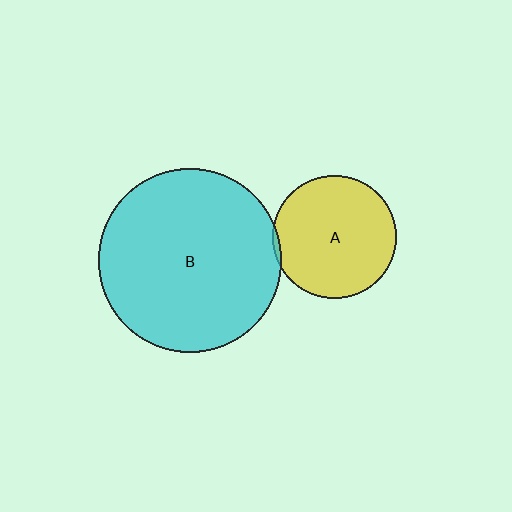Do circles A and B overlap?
Yes.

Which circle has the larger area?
Circle B (cyan).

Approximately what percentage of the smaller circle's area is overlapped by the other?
Approximately 5%.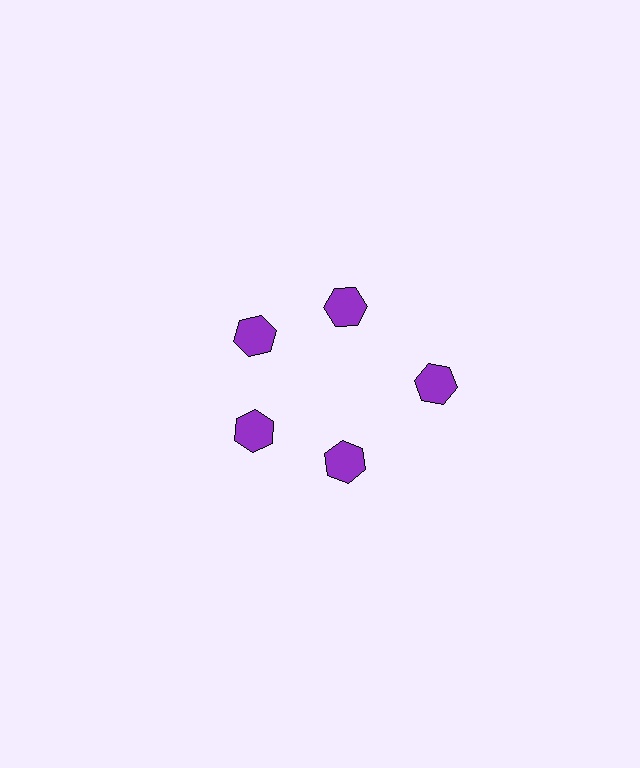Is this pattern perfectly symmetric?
No. The 5 purple hexagons are arranged in a ring, but one element near the 3 o'clock position is pushed outward from the center, breaking the 5-fold rotational symmetry.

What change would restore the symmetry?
The symmetry would be restored by moving it inward, back onto the ring so that all 5 hexagons sit at equal angles and equal distance from the center.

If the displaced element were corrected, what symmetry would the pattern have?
It would have 5-fold rotational symmetry — the pattern would map onto itself every 72 degrees.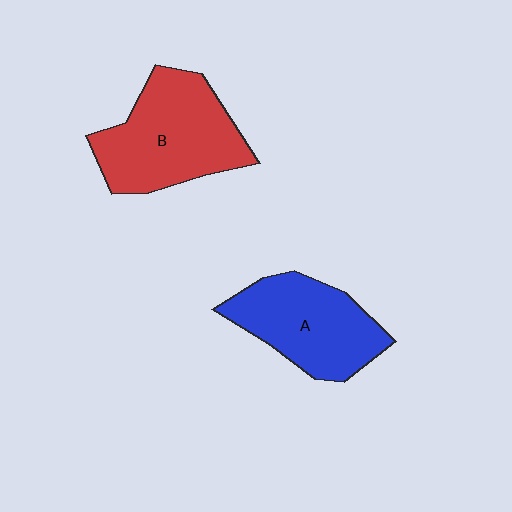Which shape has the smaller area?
Shape A (blue).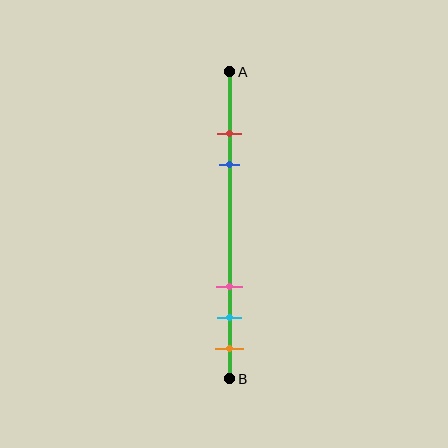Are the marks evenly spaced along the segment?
No, the marks are not evenly spaced.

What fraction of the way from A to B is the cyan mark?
The cyan mark is approximately 80% (0.8) of the way from A to B.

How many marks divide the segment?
There are 5 marks dividing the segment.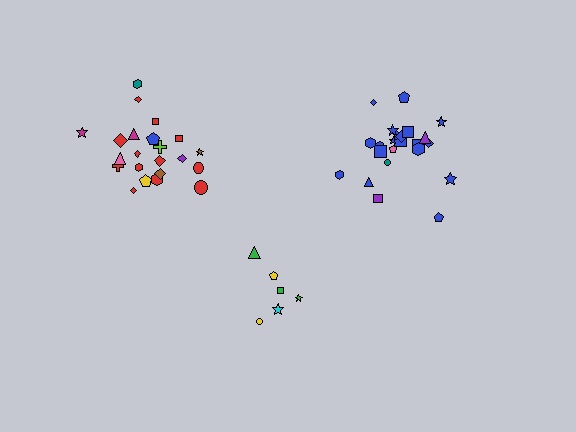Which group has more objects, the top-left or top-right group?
The top-right group.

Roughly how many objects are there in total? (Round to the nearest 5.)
Roughly 55 objects in total.